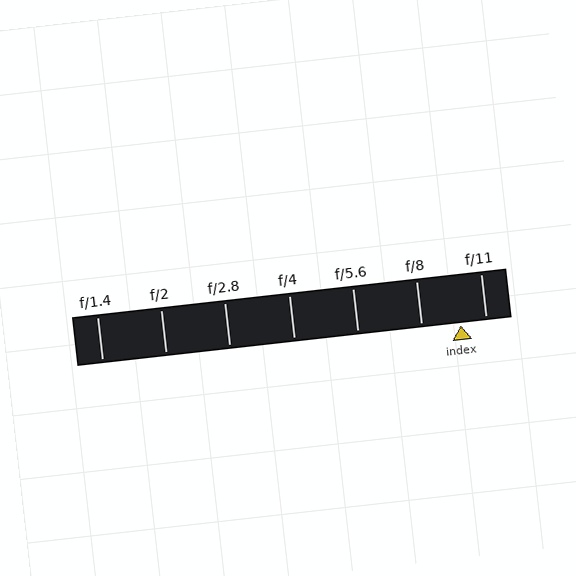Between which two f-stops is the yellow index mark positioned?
The index mark is between f/8 and f/11.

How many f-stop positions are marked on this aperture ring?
There are 7 f-stop positions marked.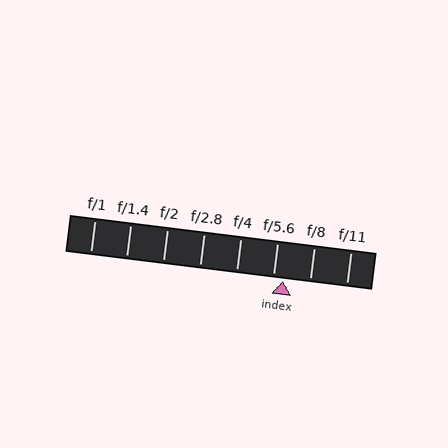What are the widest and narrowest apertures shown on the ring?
The widest aperture shown is f/1 and the narrowest is f/11.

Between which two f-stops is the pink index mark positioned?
The index mark is between f/5.6 and f/8.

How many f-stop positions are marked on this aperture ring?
There are 8 f-stop positions marked.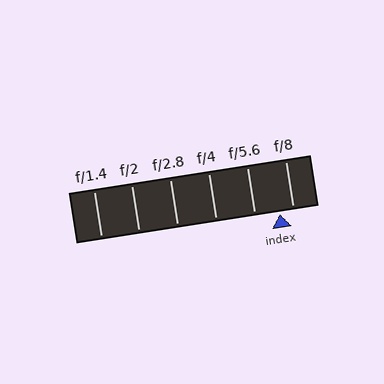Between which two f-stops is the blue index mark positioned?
The index mark is between f/5.6 and f/8.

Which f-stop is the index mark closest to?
The index mark is closest to f/8.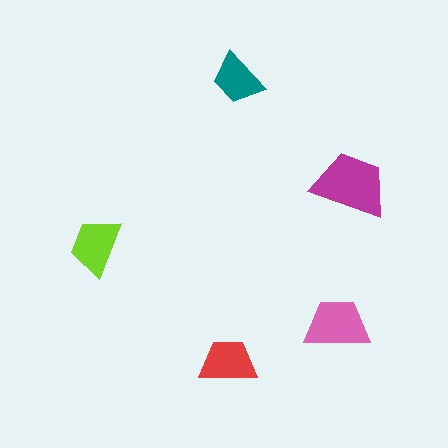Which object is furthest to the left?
The lime trapezoid is leftmost.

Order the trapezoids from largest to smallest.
the magenta one, the pink one, the lime one, the red one, the teal one.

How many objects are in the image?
There are 5 objects in the image.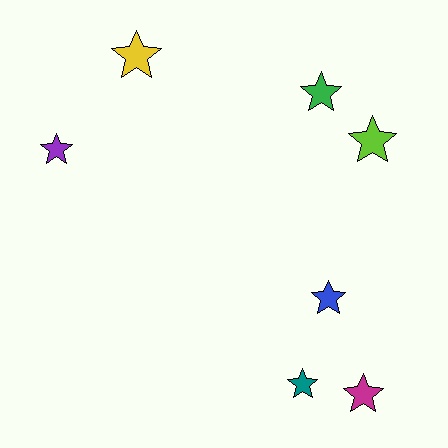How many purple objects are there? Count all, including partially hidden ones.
There is 1 purple object.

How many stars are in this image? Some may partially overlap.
There are 7 stars.